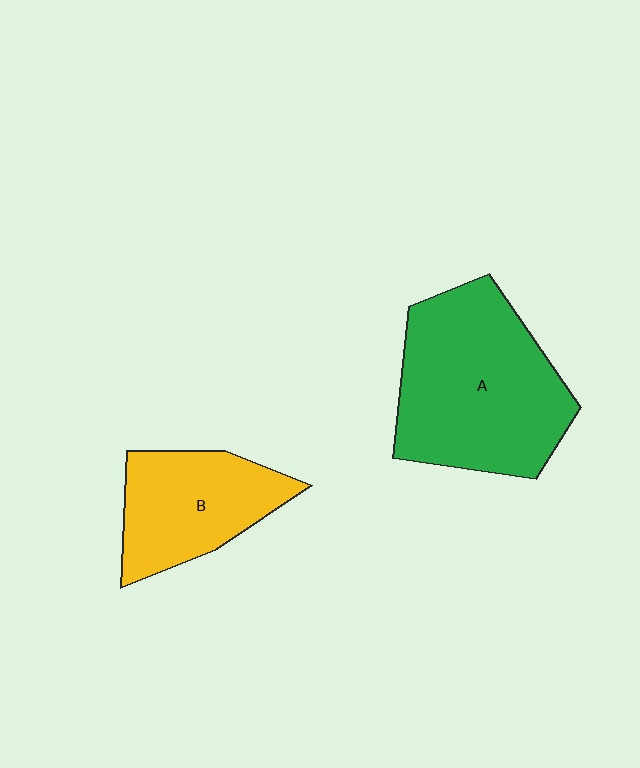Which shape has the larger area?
Shape A (green).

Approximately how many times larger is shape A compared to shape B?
Approximately 1.7 times.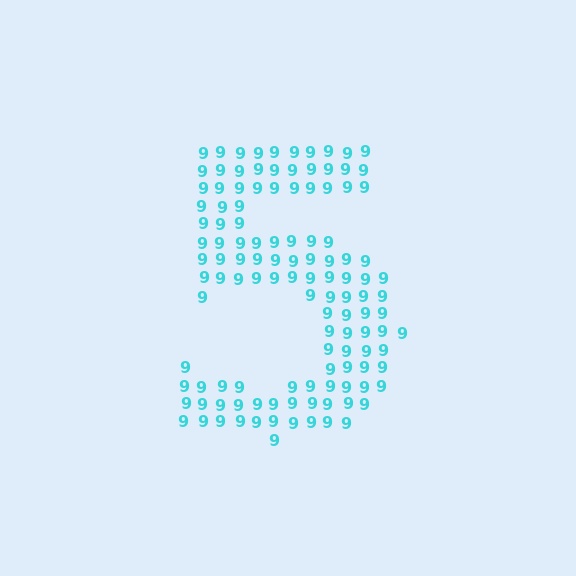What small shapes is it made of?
It is made of small digit 9's.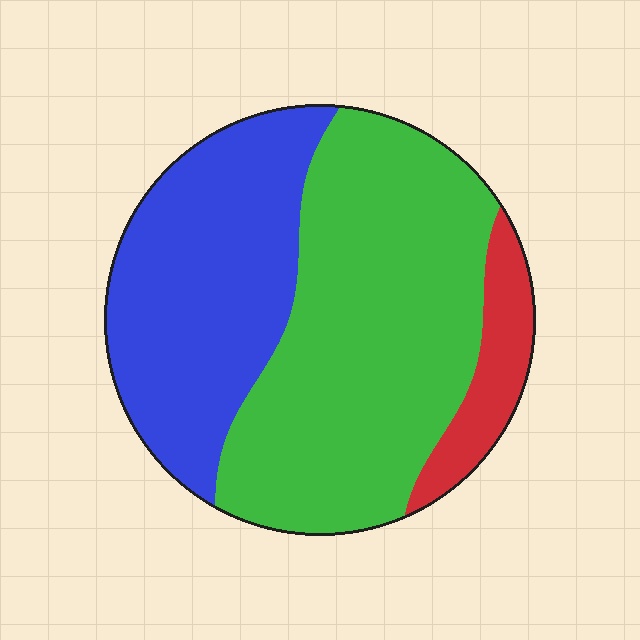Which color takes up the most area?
Green, at roughly 55%.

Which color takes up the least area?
Red, at roughly 10%.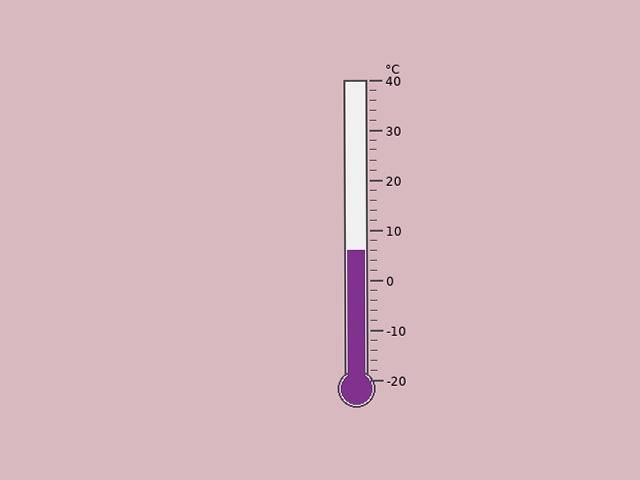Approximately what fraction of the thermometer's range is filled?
The thermometer is filled to approximately 45% of its range.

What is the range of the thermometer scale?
The thermometer scale ranges from -20°C to 40°C.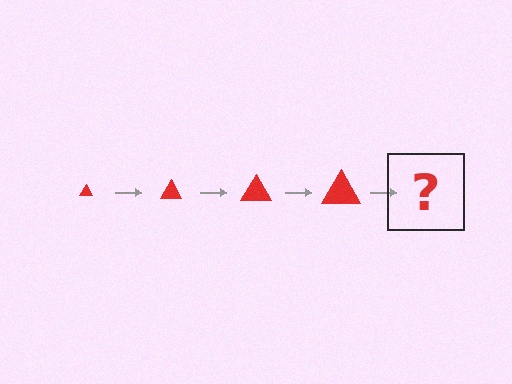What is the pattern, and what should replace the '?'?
The pattern is that the triangle gets progressively larger each step. The '?' should be a red triangle, larger than the previous one.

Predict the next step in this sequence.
The next step is a red triangle, larger than the previous one.